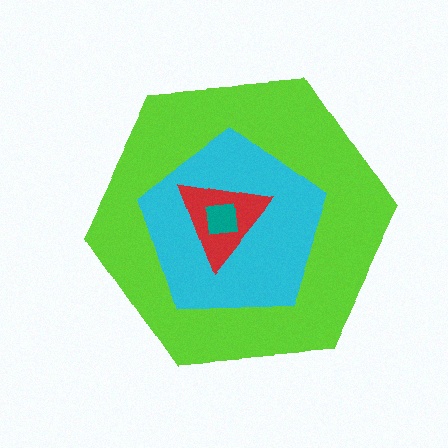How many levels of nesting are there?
4.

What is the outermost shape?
The lime hexagon.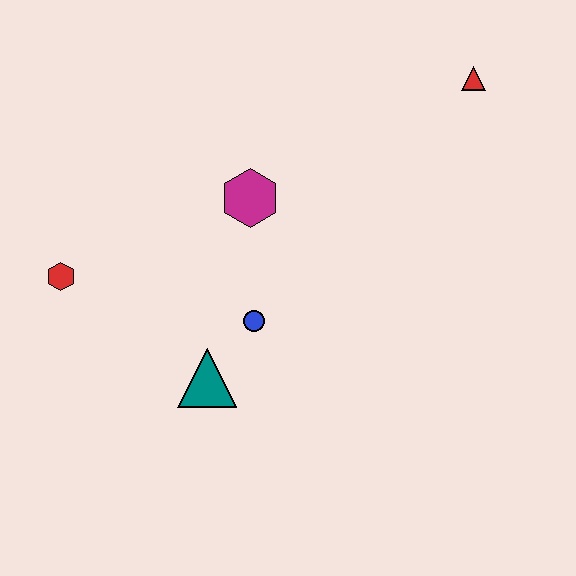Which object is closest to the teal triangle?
The blue circle is closest to the teal triangle.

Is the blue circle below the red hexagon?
Yes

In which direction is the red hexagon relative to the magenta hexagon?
The red hexagon is to the left of the magenta hexagon.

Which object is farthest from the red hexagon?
The red triangle is farthest from the red hexagon.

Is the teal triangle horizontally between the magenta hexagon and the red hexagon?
Yes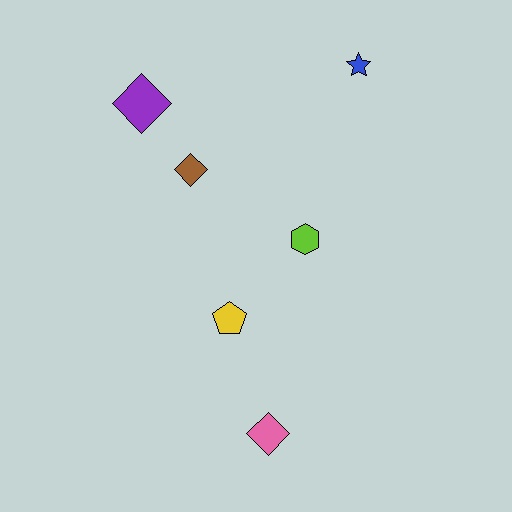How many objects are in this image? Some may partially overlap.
There are 6 objects.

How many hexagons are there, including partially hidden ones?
There is 1 hexagon.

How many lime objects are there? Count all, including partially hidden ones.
There is 1 lime object.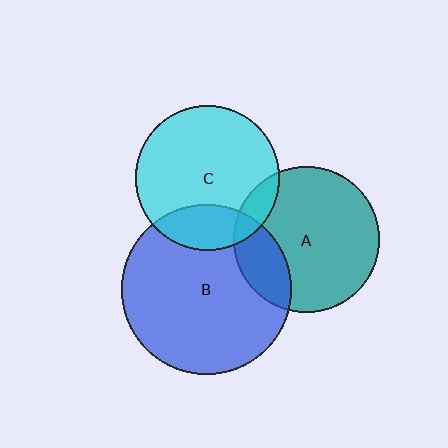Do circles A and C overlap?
Yes.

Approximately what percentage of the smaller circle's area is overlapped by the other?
Approximately 10%.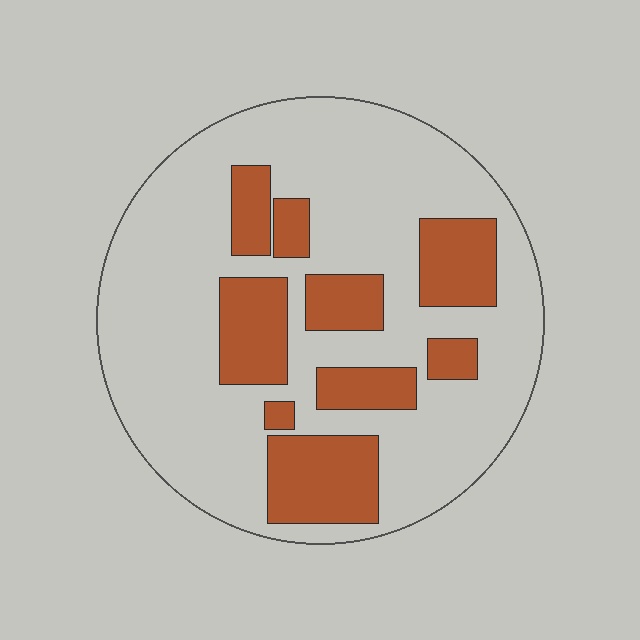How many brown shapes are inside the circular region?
9.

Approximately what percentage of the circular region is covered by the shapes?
Approximately 25%.